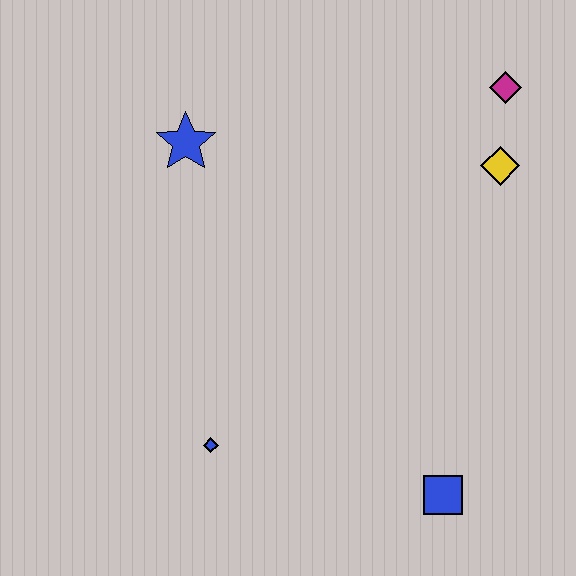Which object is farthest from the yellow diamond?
The blue diamond is farthest from the yellow diamond.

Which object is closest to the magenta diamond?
The yellow diamond is closest to the magenta diamond.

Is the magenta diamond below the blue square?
No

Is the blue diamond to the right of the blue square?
No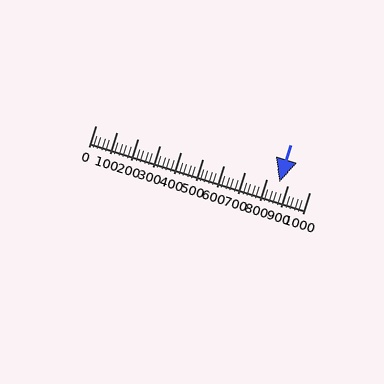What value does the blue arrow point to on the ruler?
The blue arrow points to approximately 860.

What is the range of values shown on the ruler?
The ruler shows values from 0 to 1000.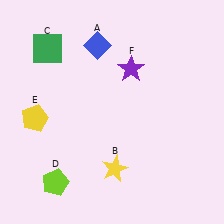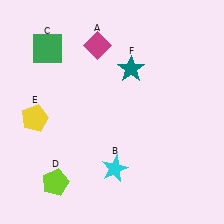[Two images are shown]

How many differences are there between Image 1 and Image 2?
There are 3 differences between the two images.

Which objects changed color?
A changed from blue to magenta. B changed from yellow to cyan. F changed from purple to teal.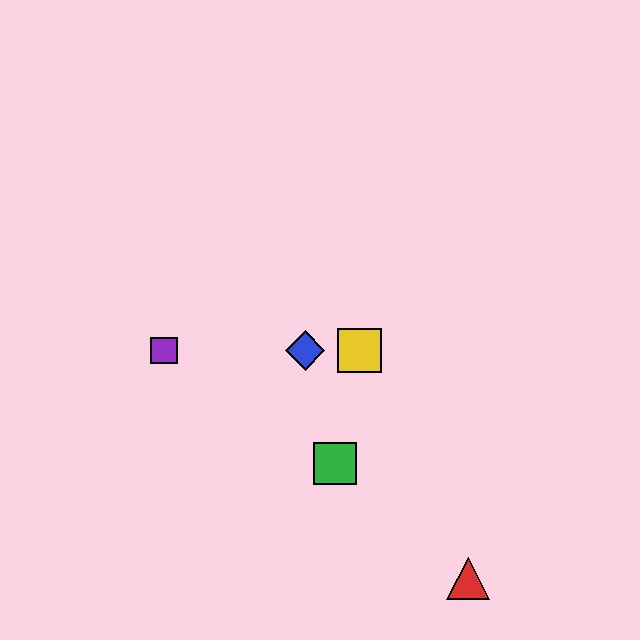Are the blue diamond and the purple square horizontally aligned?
Yes, both are at y≈350.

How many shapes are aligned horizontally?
3 shapes (the blue diamond, the yellow square, the purple square) are aligned horizontally.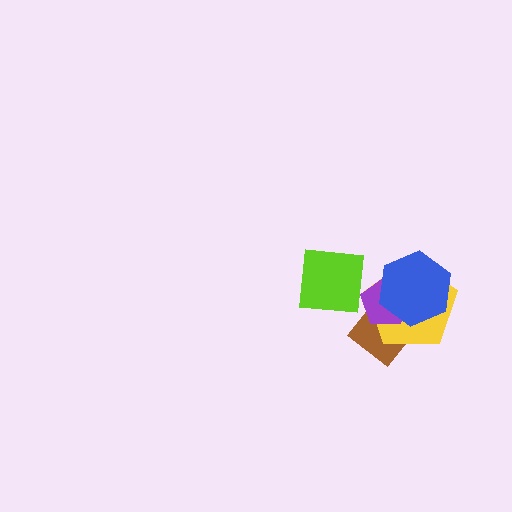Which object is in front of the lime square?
The purple pentagon is in front of the lime square.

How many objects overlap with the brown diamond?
3 objects overlap with the brown diamond.